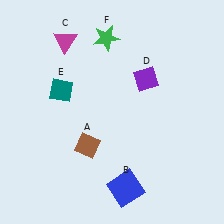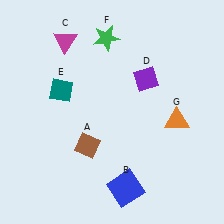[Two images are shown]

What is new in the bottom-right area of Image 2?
An orange triangle (G) was added in the bottom-right area of Image 2.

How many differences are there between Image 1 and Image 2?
There is 1 difference between the two images.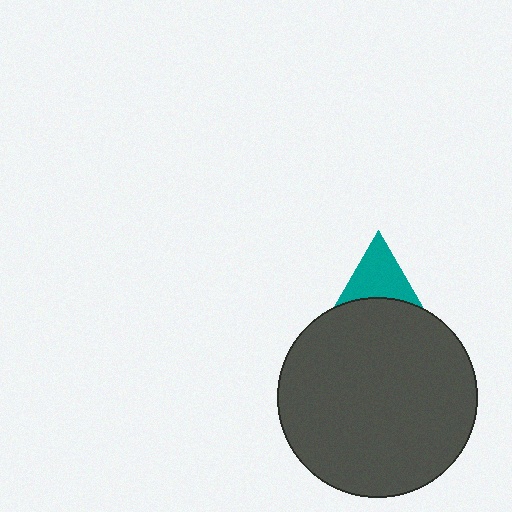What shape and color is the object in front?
The object in front is a dark gray circle.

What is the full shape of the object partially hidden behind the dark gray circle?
The partially hidden object is a teal triangle.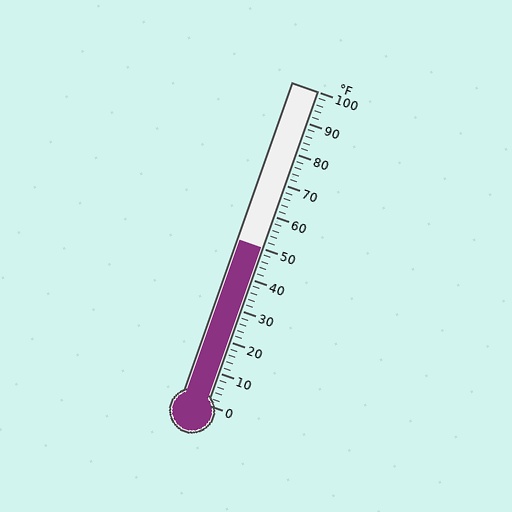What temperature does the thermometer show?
The thermometer shows approximately 50°F.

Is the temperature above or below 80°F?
The temperature is below 80°F.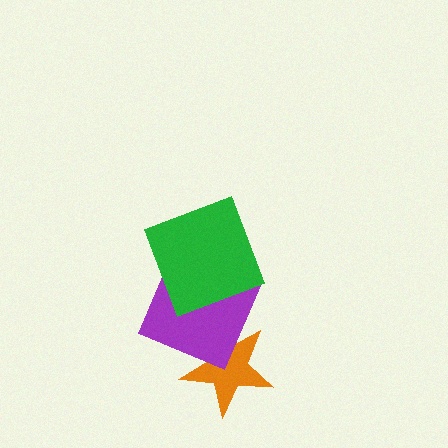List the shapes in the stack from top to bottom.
From top to bottom: the green square, the purple square, the orange star.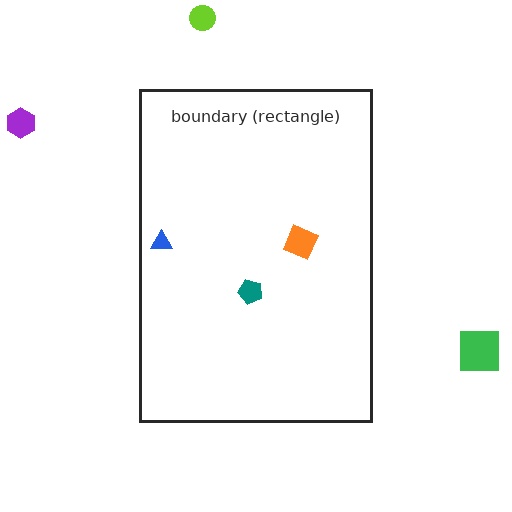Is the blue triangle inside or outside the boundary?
Inside.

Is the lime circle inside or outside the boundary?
Outside.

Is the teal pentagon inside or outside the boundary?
Inside.